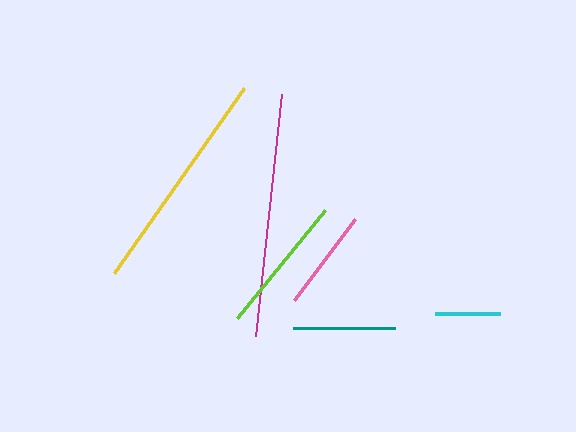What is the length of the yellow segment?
The yellow segment is approximately 226 pixels long.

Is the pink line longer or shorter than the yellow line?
The yellow line is longer than the pink line.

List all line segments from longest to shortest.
From longest to shortest: magenta, yellow, lime, teal, pink, cyan.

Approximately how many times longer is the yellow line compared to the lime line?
The yellow line is approximately 1.6 times the length of the lime line.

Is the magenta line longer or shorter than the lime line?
The magenta line is longer than the lime line.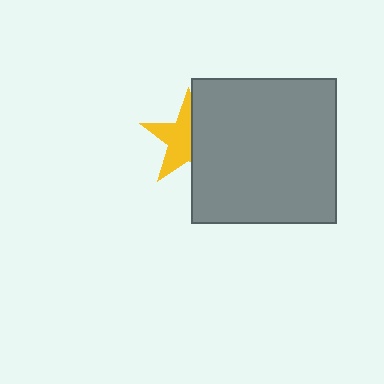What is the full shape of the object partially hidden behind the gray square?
The partially hidden object is a yellow star.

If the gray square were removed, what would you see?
You would see the complete yellow star.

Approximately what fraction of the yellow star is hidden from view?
Roughly 43% of the yellow star is hidden behind the gray square.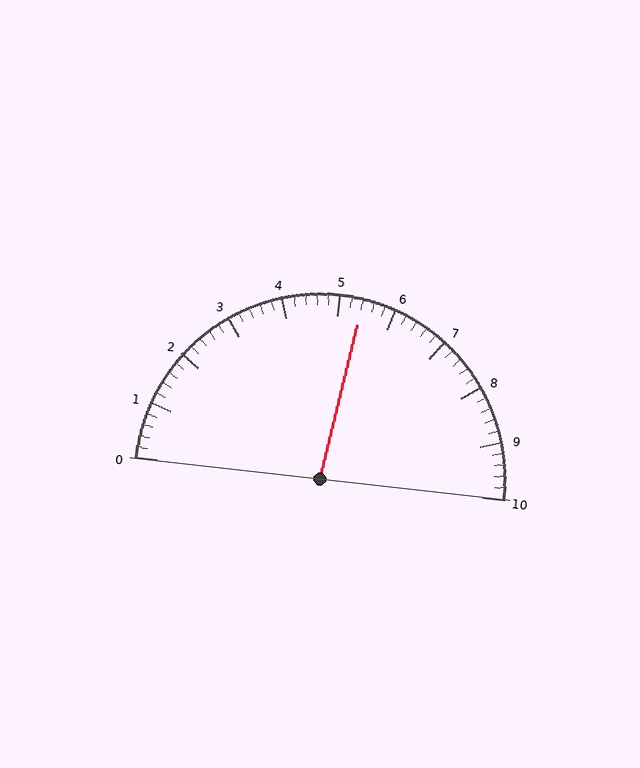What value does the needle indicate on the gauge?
The needle indicates approximately 5.4.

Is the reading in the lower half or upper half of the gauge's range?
The reading is in the upper half of the range (0 to 10).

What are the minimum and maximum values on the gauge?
The gauge ranges from 0 to 10.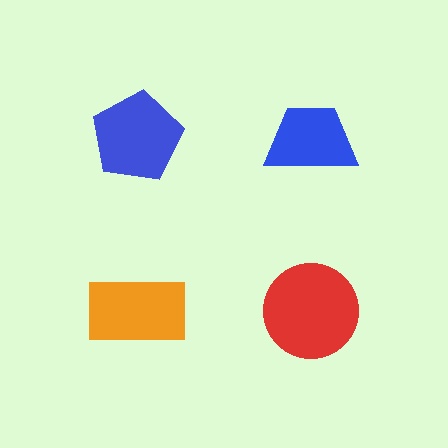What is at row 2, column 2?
A red circle.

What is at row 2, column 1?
An orange rectangle.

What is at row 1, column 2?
A blue trapezoid.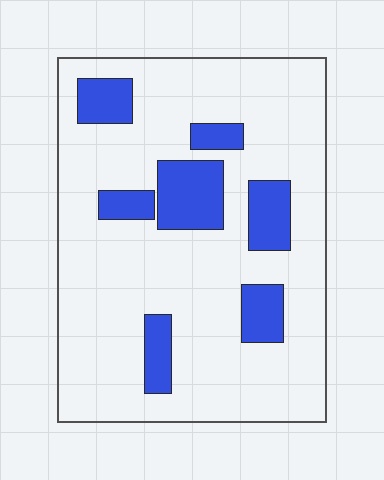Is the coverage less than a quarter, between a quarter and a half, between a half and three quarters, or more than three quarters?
Less than a quarter.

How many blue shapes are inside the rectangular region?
7.